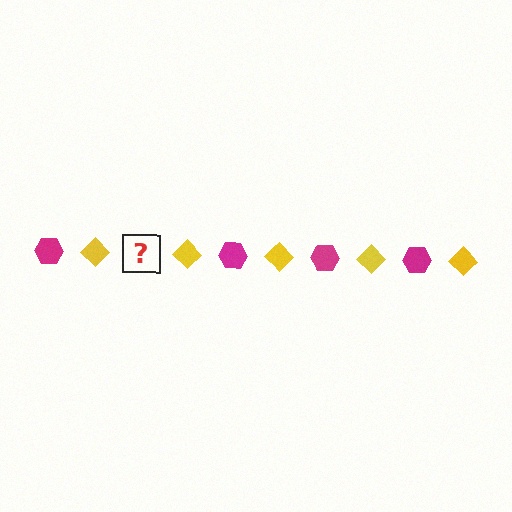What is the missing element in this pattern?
The missing element is a magenta hexagon.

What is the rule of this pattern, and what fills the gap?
The rule is that the pattern alternates between magenta hexagon and yellow diamond. The gap should be filled with a magenta hexagon.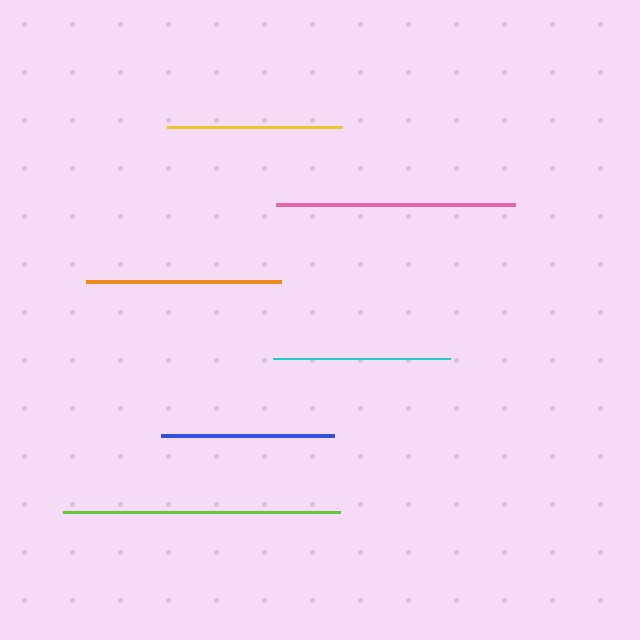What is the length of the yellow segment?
The yellow segment is approximately 174 pixels long.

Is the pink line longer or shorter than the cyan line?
The pink line is longer than the cyan line.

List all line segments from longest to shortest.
From longest to shortest: lime, pink, orange, cyan, yellow, blue.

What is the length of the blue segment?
The blue segment is approximately 173 pixels long.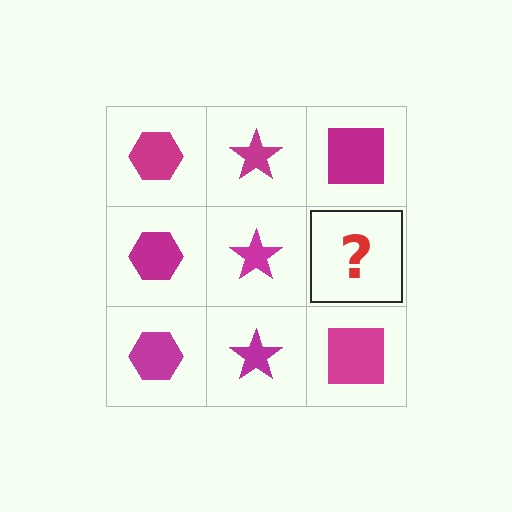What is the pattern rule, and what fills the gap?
The rule is that each column has a consistent shape. The gap should be filled with a magenta square.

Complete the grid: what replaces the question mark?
The question mark should be replaced with a magenta square.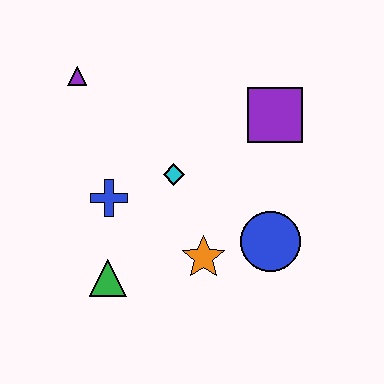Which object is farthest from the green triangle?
The purple square is farthest from the green triangle.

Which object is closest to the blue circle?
The orange star is closest to the blue circle.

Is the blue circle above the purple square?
No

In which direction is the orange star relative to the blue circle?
The orange star is to the left of the blue circle.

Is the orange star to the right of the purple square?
No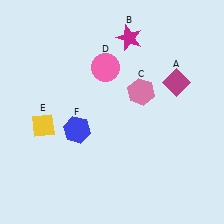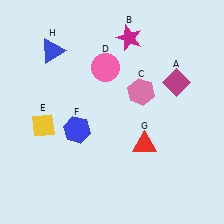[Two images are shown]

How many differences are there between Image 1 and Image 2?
There are 2 differences between the two images.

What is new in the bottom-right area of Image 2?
A red triangle (G) was added in the bottom-right area of Image 2.